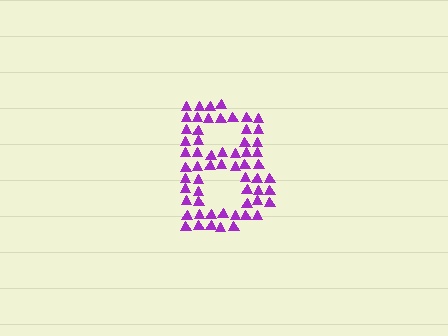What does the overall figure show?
The overall figure shows the letter B.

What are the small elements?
The small elements are triangles.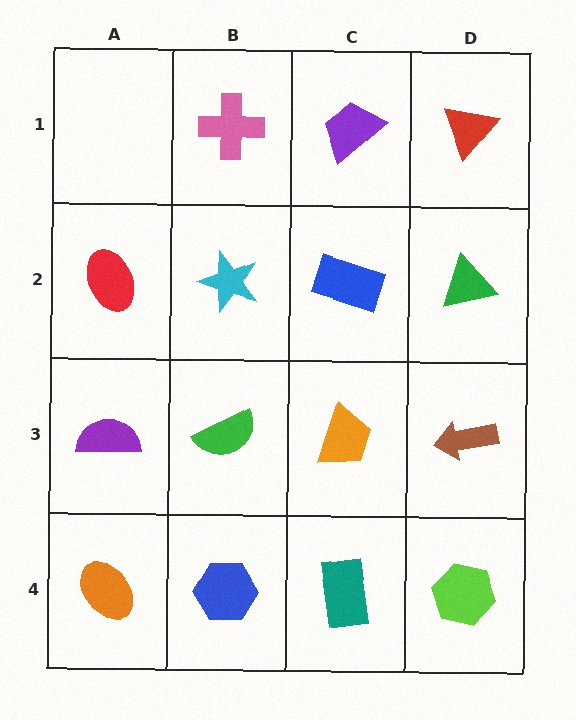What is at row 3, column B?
A green semicircle.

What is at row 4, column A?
An orange ellipse.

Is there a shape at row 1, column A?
No, that cell is empty.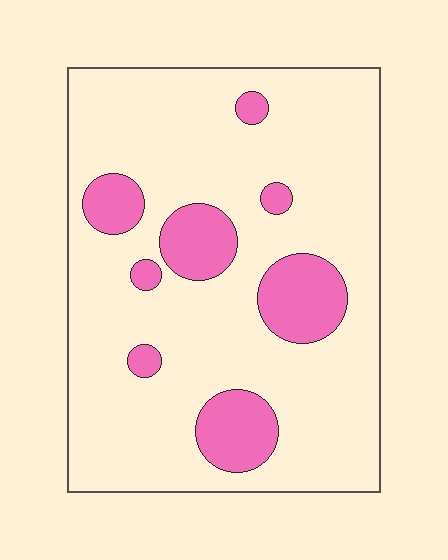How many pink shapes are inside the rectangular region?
8.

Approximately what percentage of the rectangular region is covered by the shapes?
Approximately 20%.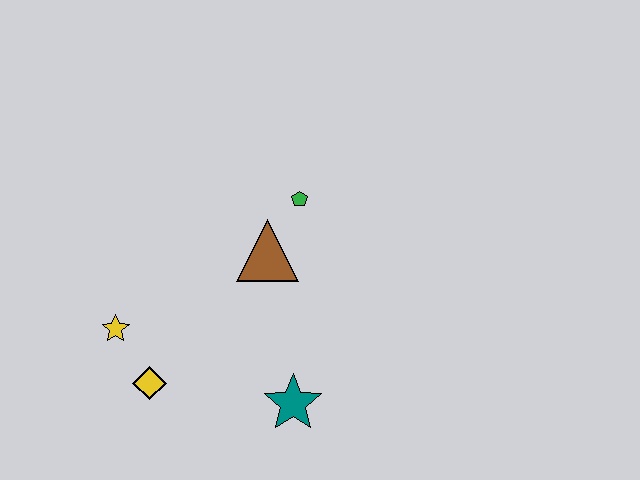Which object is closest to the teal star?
The yellow diamond is closest to the teal star.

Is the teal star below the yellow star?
Yes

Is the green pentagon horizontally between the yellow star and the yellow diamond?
No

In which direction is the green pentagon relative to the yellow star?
The green pentagon is to the right of the yellow star.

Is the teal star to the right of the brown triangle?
Yes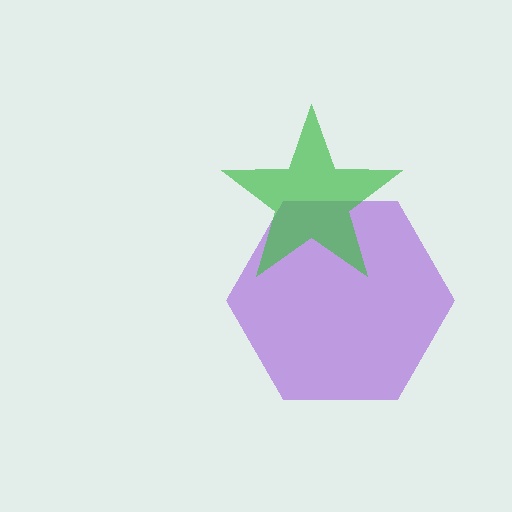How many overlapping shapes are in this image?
There are 2 overlapping shapes in the image.